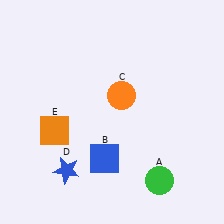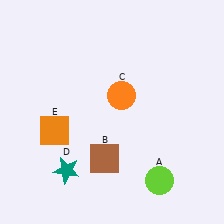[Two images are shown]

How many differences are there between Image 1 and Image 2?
There are 3 differences between the two images.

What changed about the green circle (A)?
In Image 1, A is green. In Image 2, it changed to lime.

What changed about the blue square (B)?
In Image 1, B is blue. In Image 2, it changed to brown.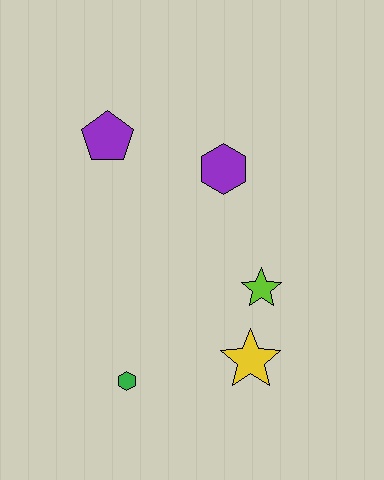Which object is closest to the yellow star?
The lime star is closest to the yellow star.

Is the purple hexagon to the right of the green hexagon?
Yes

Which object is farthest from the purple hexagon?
The green hexagon is farthest from the purple hexagon.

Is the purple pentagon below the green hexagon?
No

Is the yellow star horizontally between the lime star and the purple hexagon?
Yes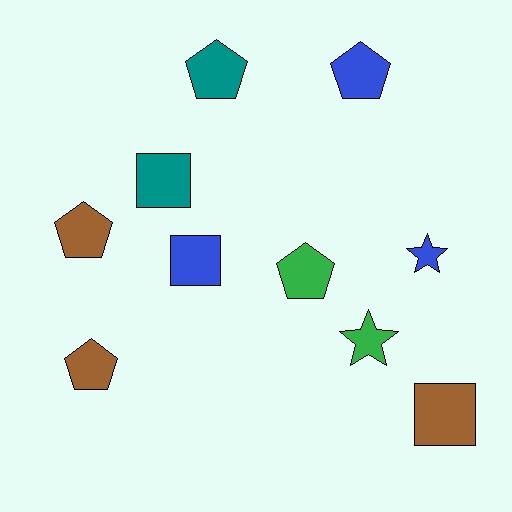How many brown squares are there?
There is 1 brown square.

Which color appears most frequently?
Blue, with 3 objects.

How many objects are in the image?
There are 10 objects.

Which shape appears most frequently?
Pentagon, with 5 objects.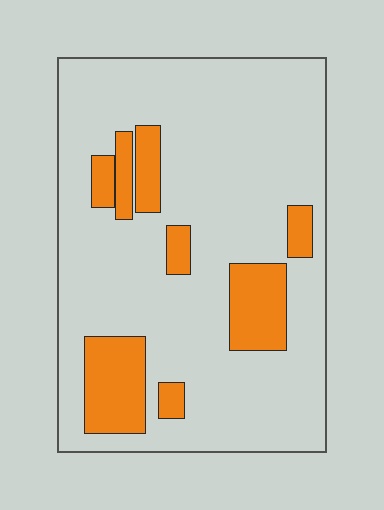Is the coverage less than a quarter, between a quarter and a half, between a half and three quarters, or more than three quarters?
Less than a quarter.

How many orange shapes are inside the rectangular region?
8.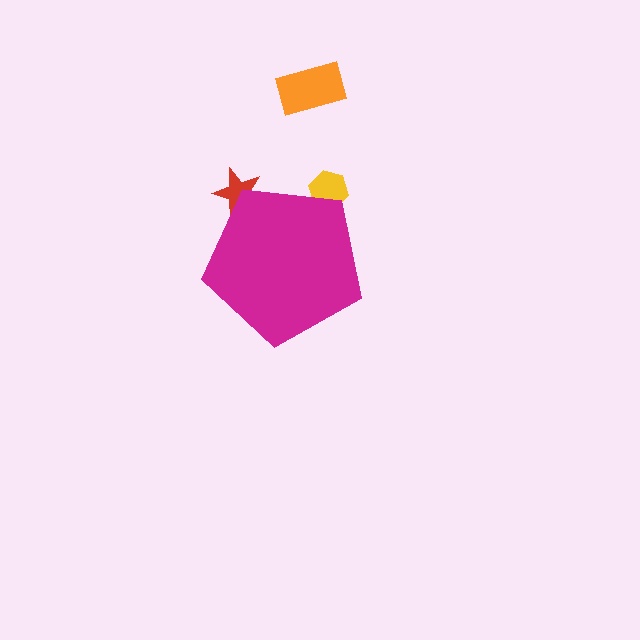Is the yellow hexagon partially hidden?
Yes, the yellow hexagon is partially hidden behind the magenta pentagon.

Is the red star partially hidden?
Yes, the red star is partially hidden behind the magenta pentagon.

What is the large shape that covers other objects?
A magenta pentagon.